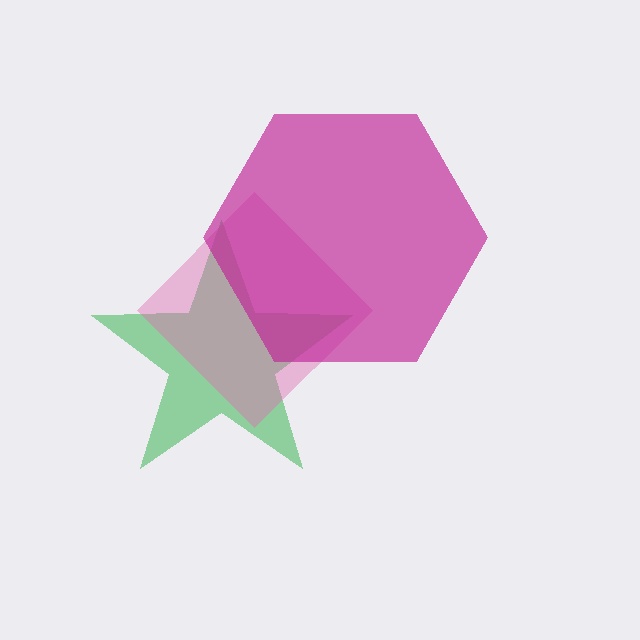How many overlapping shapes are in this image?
There are 3 overlapping shapes in the image.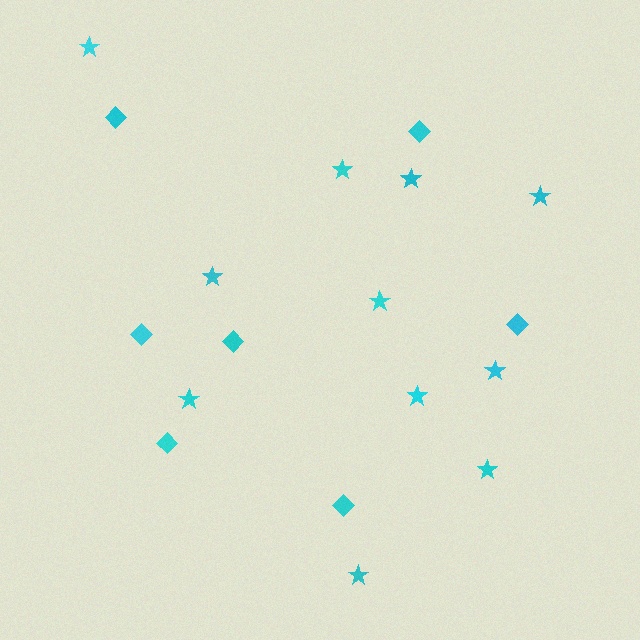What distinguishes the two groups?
There are 2 groups: one group of diamonds (7) and one group of stars (11).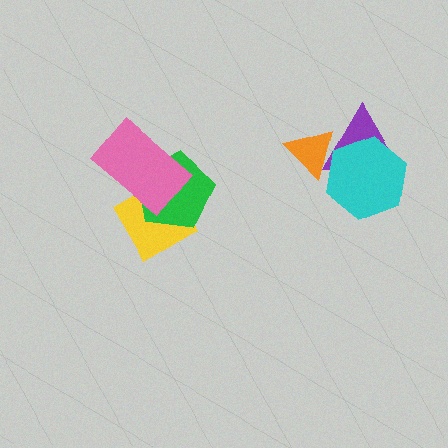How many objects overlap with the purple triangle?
2 objects overlap with the purple triangle.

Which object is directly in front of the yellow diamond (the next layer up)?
The green pentagon is directly in front of the yellow diamond.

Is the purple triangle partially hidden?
Yes, it is partially covered by another shape.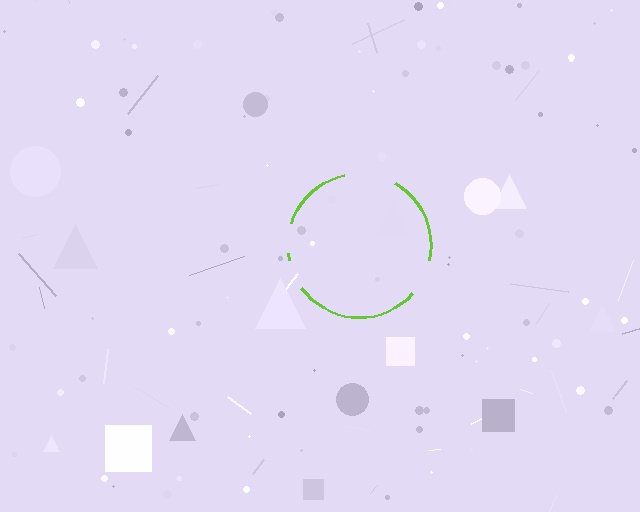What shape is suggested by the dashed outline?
The dashed outline suggests a circle.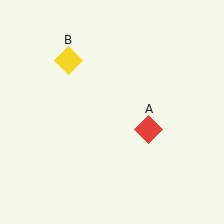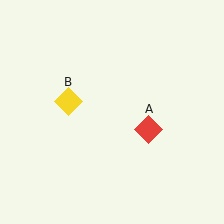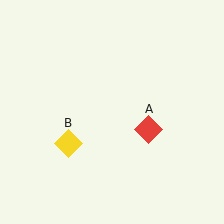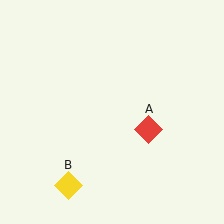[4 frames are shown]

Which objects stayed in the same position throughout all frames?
Red diamond (object A) remained stationary.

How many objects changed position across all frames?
1 object changed position: yellow diamond (object B).